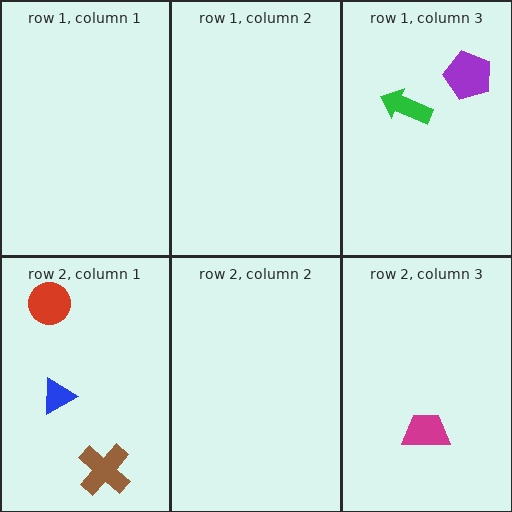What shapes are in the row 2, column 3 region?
The magenta trapezoid.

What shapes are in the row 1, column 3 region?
The purple pentagon, the green arrow.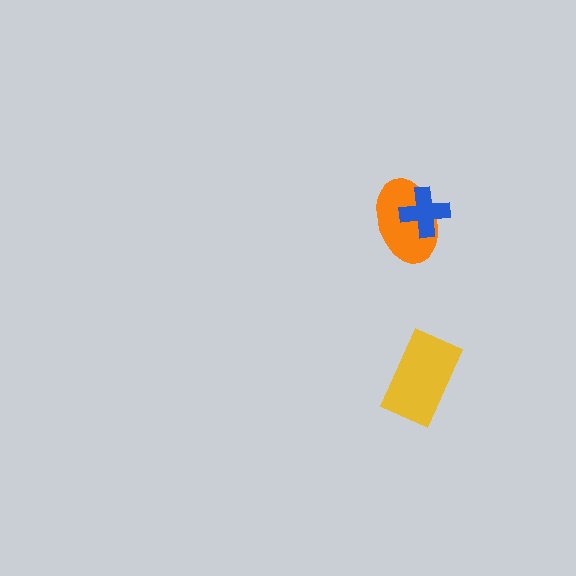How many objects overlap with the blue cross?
1 object overlaps with the blue cross.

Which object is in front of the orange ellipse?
The blue cross is in front of the orange ellipse.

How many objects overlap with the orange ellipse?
1 object overlaps with the orange ellipse.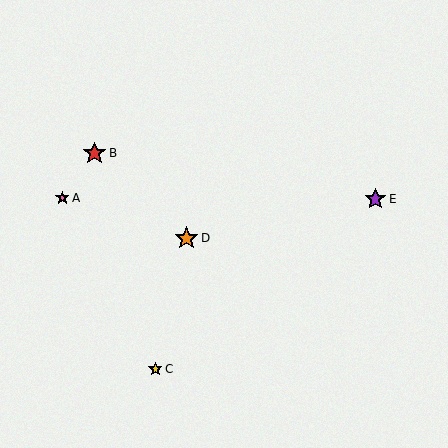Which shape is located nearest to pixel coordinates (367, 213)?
The purple star (labeled E) at (375, 199) is nearest to that location.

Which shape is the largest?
The orange star (labeled D) is the largest.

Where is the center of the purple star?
The center of the purple star is at (375, 199).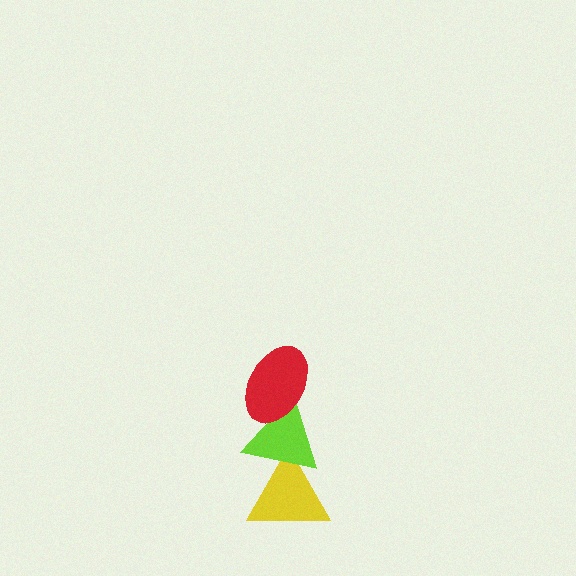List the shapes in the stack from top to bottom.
From top to bottom: the red ellipse, the lime triangle, the yellow triangle.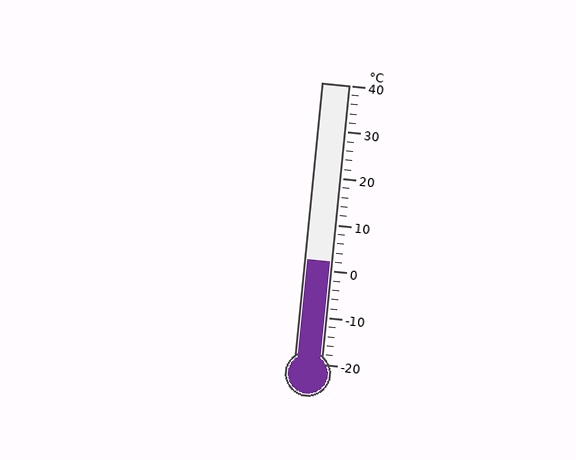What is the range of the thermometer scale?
The thermometer scale ranges from -20°C to 40°C.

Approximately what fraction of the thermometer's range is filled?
The thermometer is filled to approximately 35% of its range.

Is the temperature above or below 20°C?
The temperature is below 20°C.